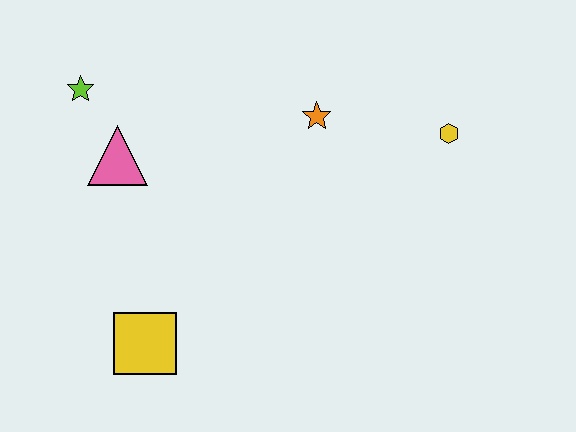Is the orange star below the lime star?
Yes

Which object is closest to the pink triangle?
The lime star is closest to the pink triangle.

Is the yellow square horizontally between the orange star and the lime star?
Yes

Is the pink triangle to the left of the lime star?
No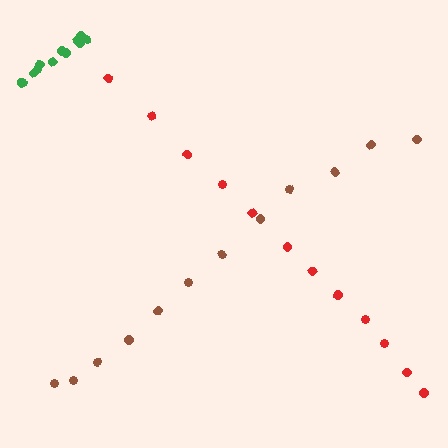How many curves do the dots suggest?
There are 3 distinct paths.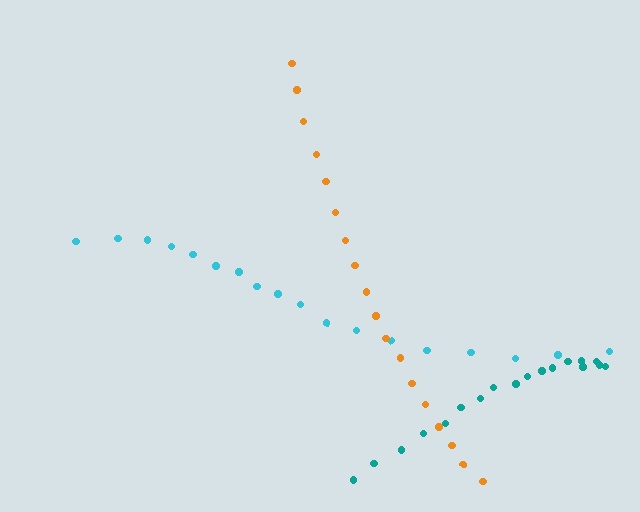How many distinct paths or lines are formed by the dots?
There are 3 distinct paths.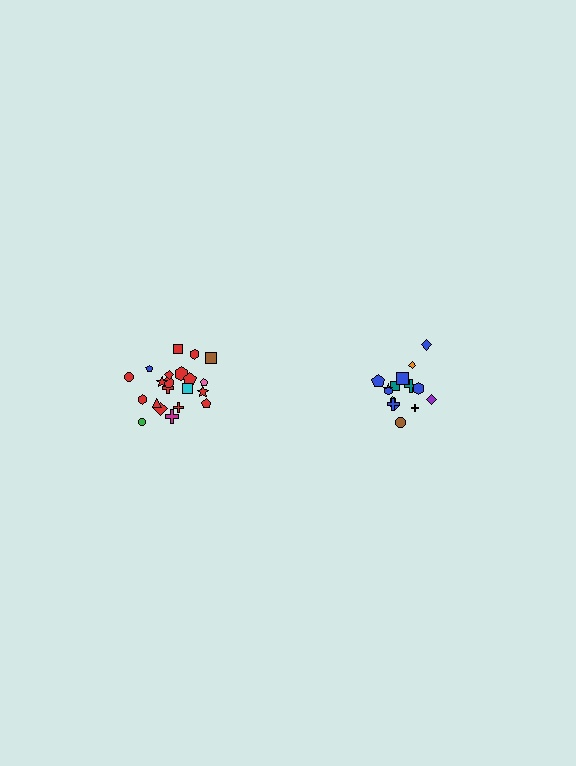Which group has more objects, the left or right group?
The left group.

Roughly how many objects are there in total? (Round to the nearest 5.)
Roughly 35 objects in total.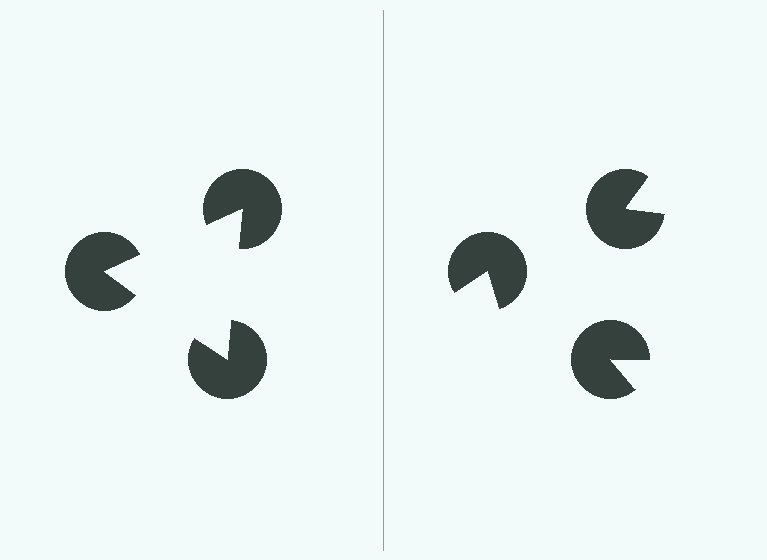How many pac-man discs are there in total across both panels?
6 — 3 on each side.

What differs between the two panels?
The pac-man discs are positioned identically on both sides; only the wedge orientations differ. On the left they align to a triangle; on the right they are misaligned.